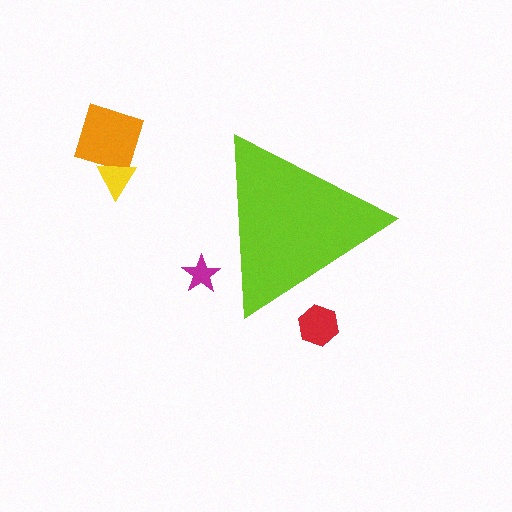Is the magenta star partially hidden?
Yes, the magenta star is partially hidden behind the lime triangle.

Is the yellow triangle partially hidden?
No, the yellow triangle is fully visible.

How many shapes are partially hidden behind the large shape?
2 shapes are partially hidden.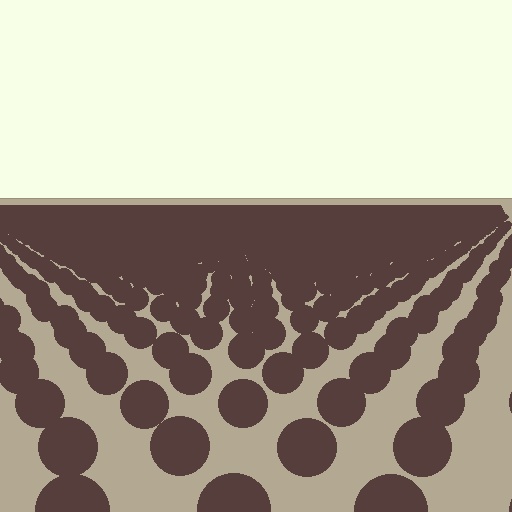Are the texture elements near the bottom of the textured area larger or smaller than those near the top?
Larger. Near the bottom, elements are closer to the viewer and appear at a bigger on-screen size.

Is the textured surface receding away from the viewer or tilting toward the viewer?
The surface is receding away from the viewer. Texture elements get smaller and denser toward the top.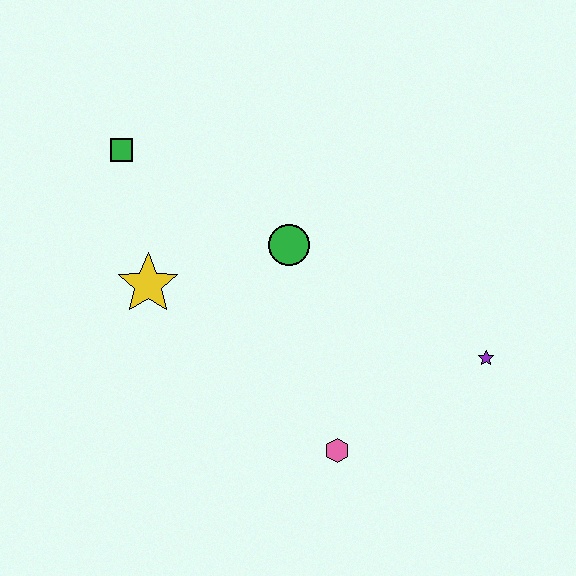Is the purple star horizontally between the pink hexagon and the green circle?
No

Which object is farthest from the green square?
The purple star is farthest from the green square.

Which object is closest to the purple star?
The pink hexagon is closest to the purple star.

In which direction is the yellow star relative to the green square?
The yellow star is below the green square.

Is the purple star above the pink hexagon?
Yes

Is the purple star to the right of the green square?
Yes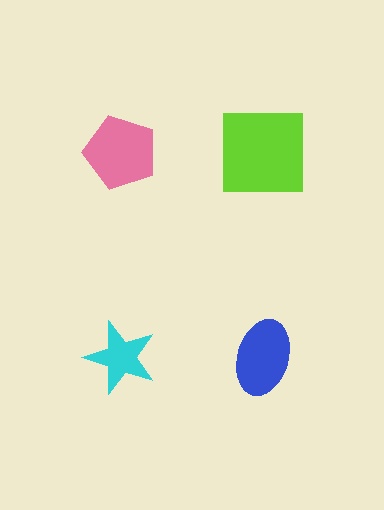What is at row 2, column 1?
A cyan star.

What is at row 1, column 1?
A pink pentagon.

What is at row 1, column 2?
A lime square.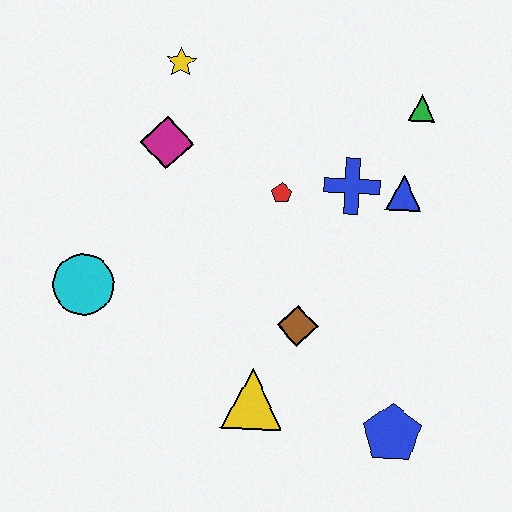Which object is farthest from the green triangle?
The cyan circle is farthest from the green triangle.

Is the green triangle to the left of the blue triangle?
No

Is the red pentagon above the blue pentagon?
Yes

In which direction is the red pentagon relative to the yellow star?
The red pentagon is below the yellow star.